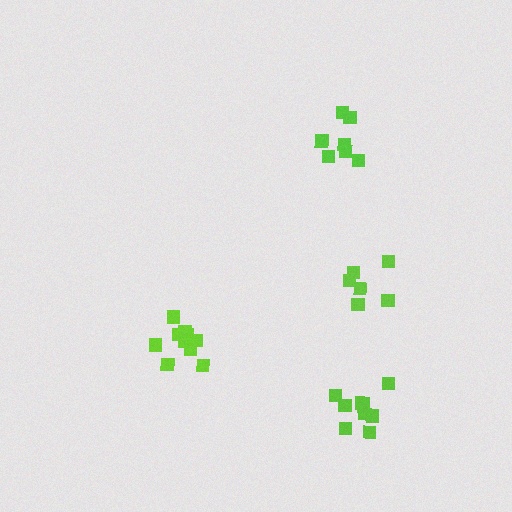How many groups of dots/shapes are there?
There are 4 groups.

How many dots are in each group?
Group 1: 10 dots, Group 2: 10 dots, Group 3: 6 dots, Group 4: 7 dots (33 total).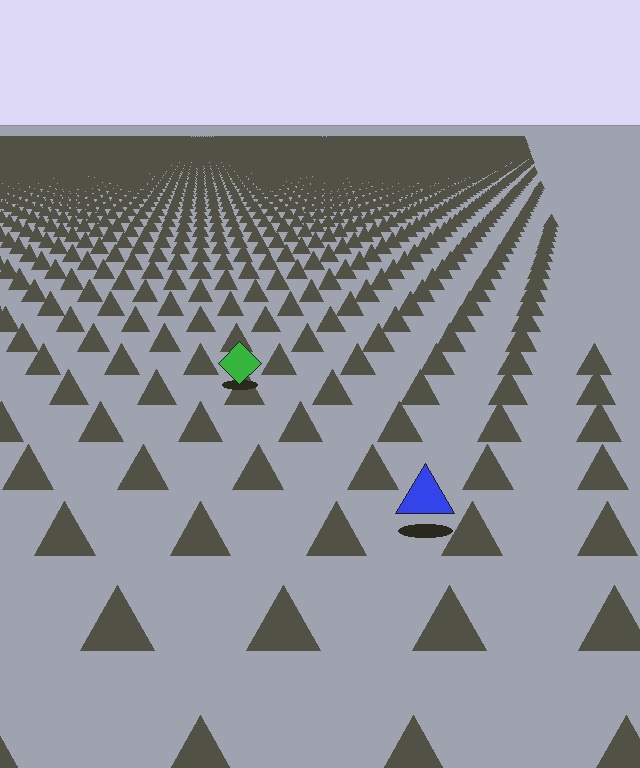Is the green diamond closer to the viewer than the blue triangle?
No. The blue triangle is closer — you can tell from the texture gradient: the ground texture is coarser near it.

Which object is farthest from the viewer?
The green diamond is farthest from the viewer. It appears smaller and the ground texture around it is denser.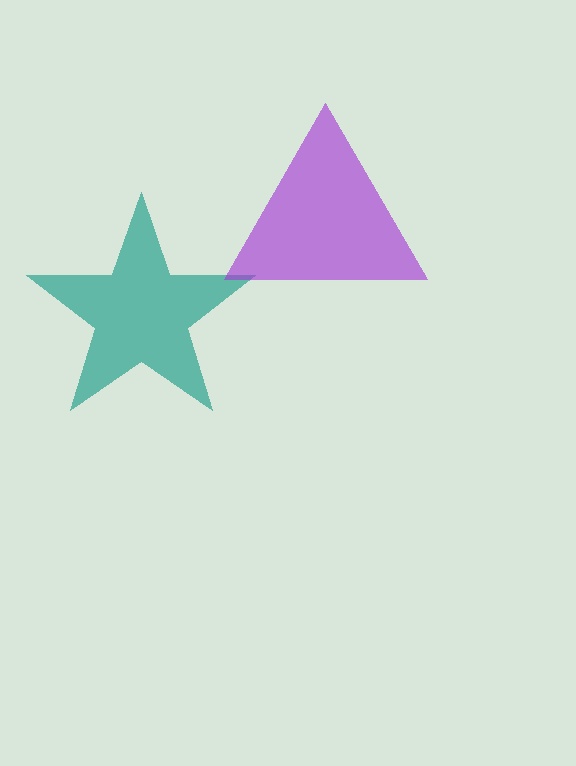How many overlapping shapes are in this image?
There are 2 overlapping shapes in the image.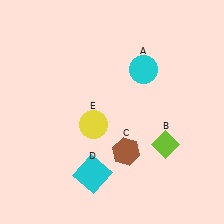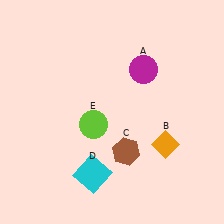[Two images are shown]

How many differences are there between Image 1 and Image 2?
There are 3 differences between the two images.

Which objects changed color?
A changed from cyan to magenta. B changed from lime to orange. E changed from yellow to lime.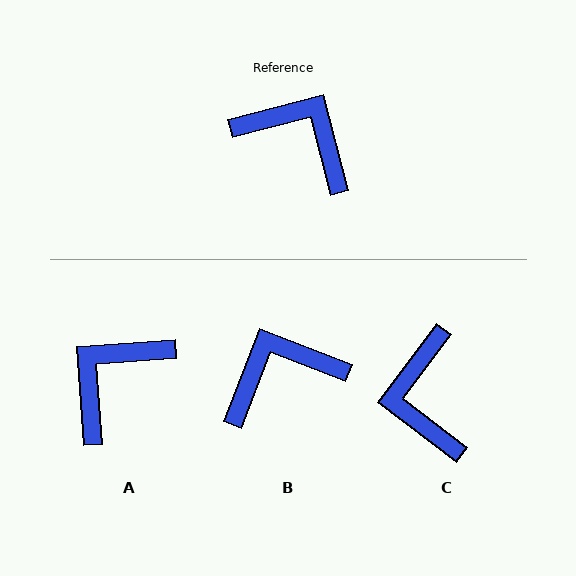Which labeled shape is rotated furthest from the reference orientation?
C, about 129 degrees away.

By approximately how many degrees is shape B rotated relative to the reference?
Approximately 55 degrees counter-clockwise.